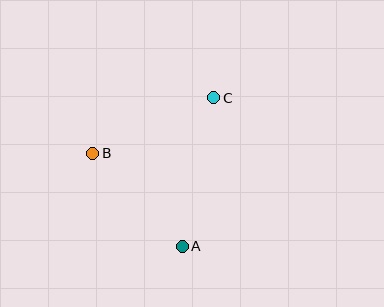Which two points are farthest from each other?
Points A and C are farthest from each other.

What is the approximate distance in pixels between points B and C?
The distance between B and C is approximately 133 pixels.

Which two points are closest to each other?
Points A and B are closest to each other.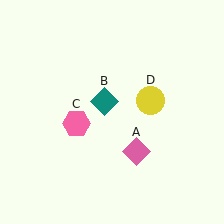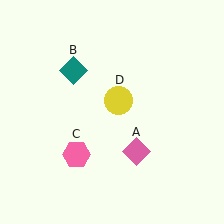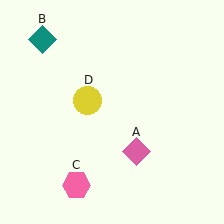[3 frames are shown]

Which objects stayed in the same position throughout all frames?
Pink diamond (object A) remained stationary.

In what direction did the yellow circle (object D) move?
The yellow circle (object D) moved left.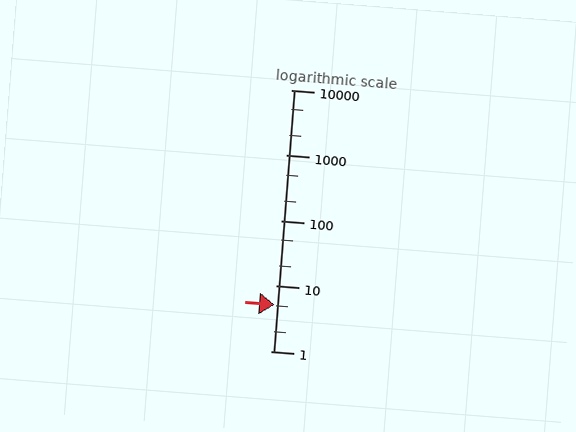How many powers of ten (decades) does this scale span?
The scale spans 4 decades, from 1 to 10000.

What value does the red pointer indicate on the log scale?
The pointer indicates approximately 5.2.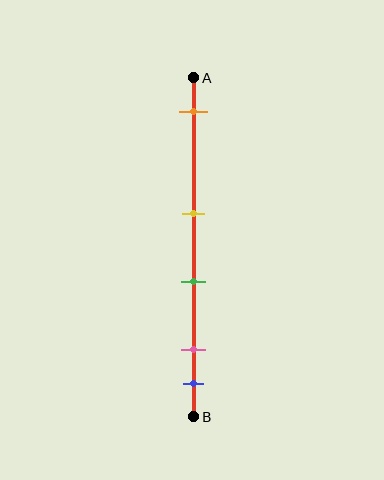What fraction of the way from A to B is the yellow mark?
The yellow mark is approximately 40% (0.4) of the way from A to B.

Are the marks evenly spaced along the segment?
No, the marks are not evenly spaced.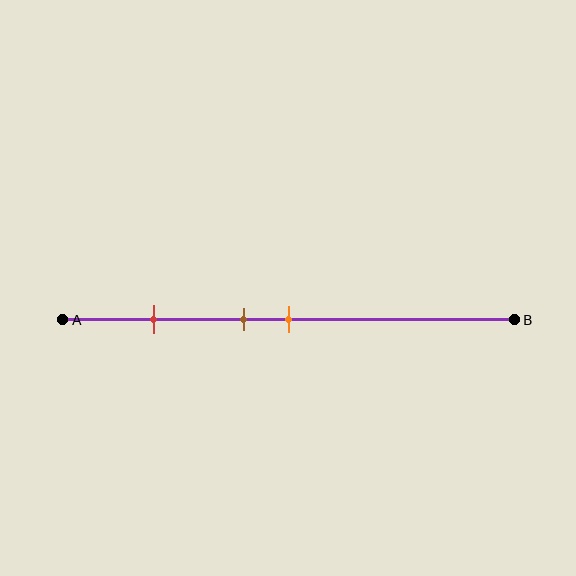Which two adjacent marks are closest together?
The brown and orange marks are the closest adjacent pair.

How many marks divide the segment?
There are 3 marks dividing the segment.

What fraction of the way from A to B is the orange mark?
The orange mark is approximately 50% (0.5) of the way from A to B.